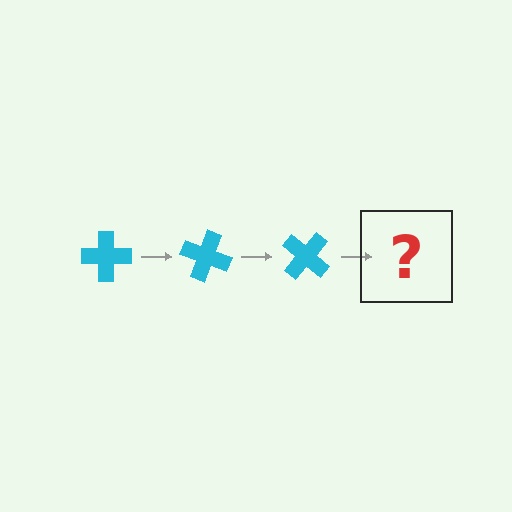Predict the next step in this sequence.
The next step is a cyan cross rotated 60 degrees.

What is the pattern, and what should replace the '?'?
The pattern is that the cross rotates 20 degrees each step. The '?' should be a cyan cross rotated 60 degrees.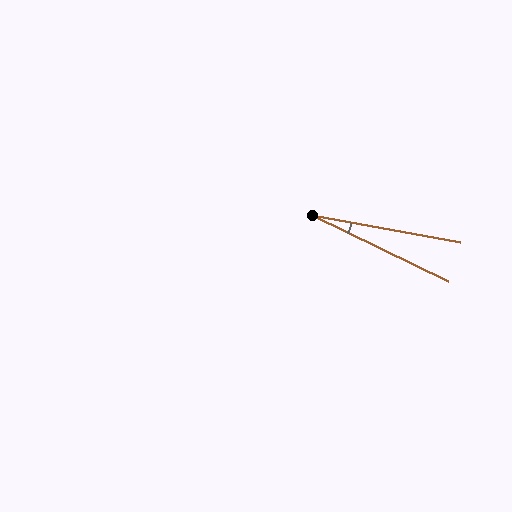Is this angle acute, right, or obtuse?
It is acute.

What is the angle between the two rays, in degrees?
Approximately 16 degrees.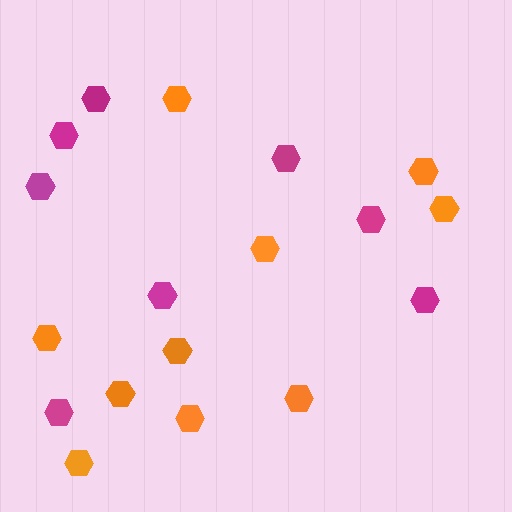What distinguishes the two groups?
There are 2 groups: one group of orange hexagons (10) and one group of magenta hexagons (8).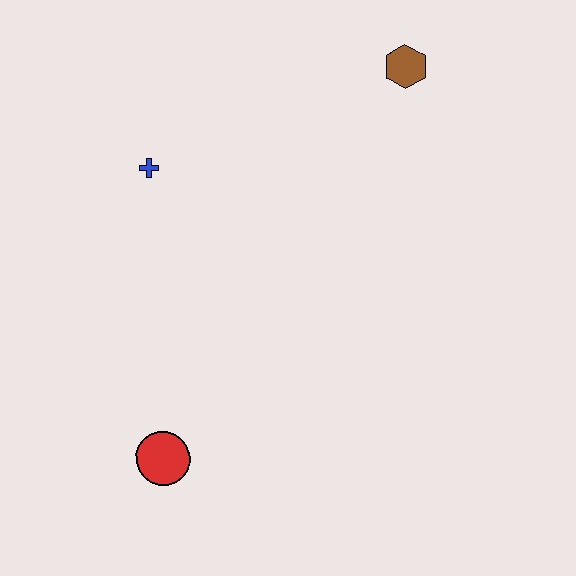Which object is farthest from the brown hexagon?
The red circle is farthest from the brown hexagon.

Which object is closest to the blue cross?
The brown hexagon is closest to the blue cross.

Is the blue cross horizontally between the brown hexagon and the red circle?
No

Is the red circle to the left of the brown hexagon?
Yes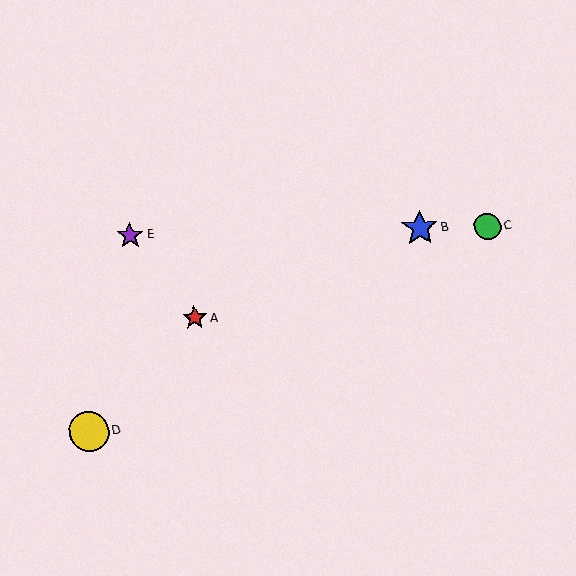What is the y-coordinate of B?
Object B is at y≈228.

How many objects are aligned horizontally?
3 objects (B, C, E) are aligned horizontally.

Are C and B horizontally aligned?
Yes, both are at y≈226.